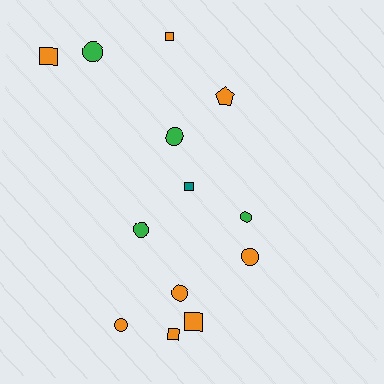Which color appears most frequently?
Orange, with 8 objects.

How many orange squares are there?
There are 4 orange squares.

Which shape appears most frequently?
Circle, with 7 objects.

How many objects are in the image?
There are 13 objects.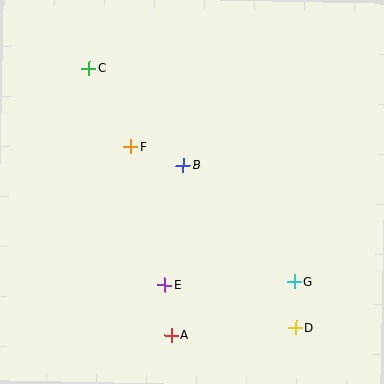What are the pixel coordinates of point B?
Point B is at (183, 165).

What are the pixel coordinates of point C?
Point C is at (89, 68).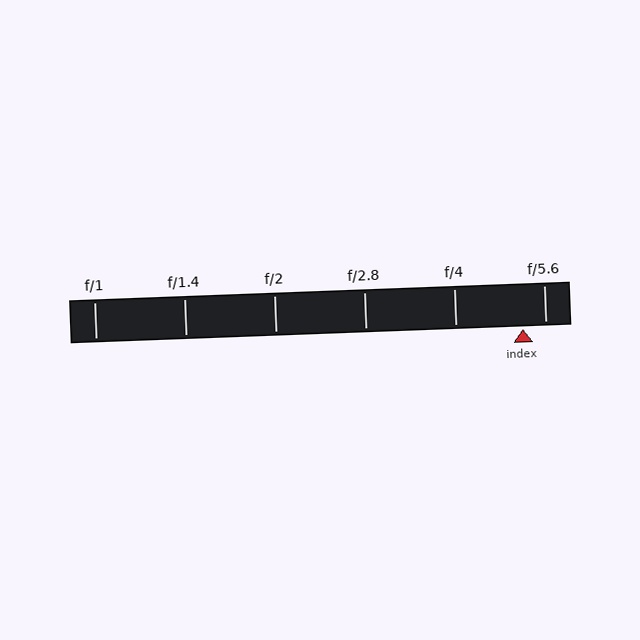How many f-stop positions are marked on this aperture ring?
There are 6 f-stop positions marked.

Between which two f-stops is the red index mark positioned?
The index mark is between f/4 and f/5.6.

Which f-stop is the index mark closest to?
The index mark is closest to f/5.6.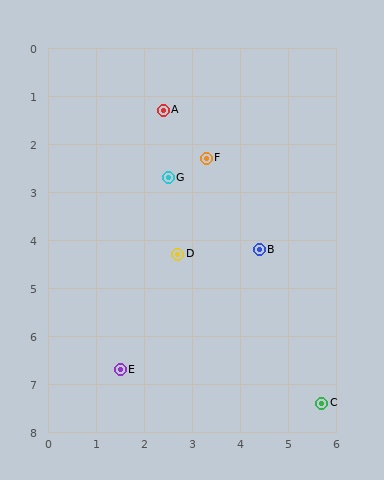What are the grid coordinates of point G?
Point G is at approximately (2.5, 2.7).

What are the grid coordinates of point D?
Point D is at approximately (2.7, 4.3).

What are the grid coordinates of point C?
Point C is at approximately (5.7, 7.4).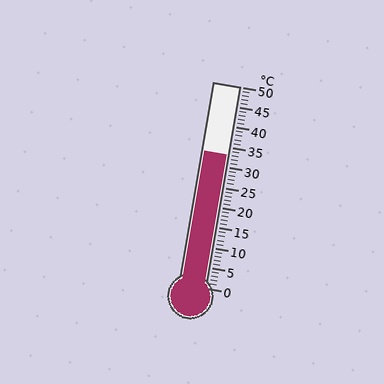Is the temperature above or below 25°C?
The temperature is above 25°C.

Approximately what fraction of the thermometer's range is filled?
The thermometer is filled to approximately 65% of its range.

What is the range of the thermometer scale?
The thermometer scale ranges from 0°C to 50°C.